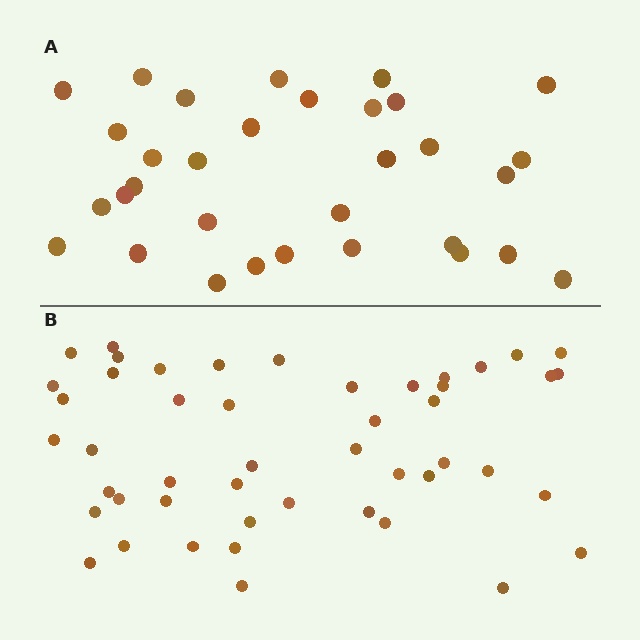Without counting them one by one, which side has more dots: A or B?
Region B (the bottom region) has more dots.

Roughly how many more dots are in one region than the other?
Region B has approximately 15 more dots than region A.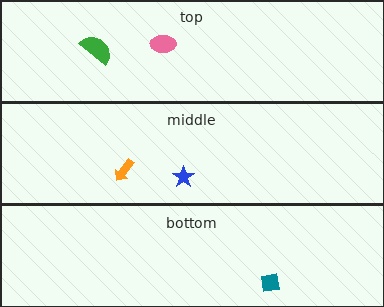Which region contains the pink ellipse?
The top region.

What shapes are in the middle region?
The blue star, the orange arrow.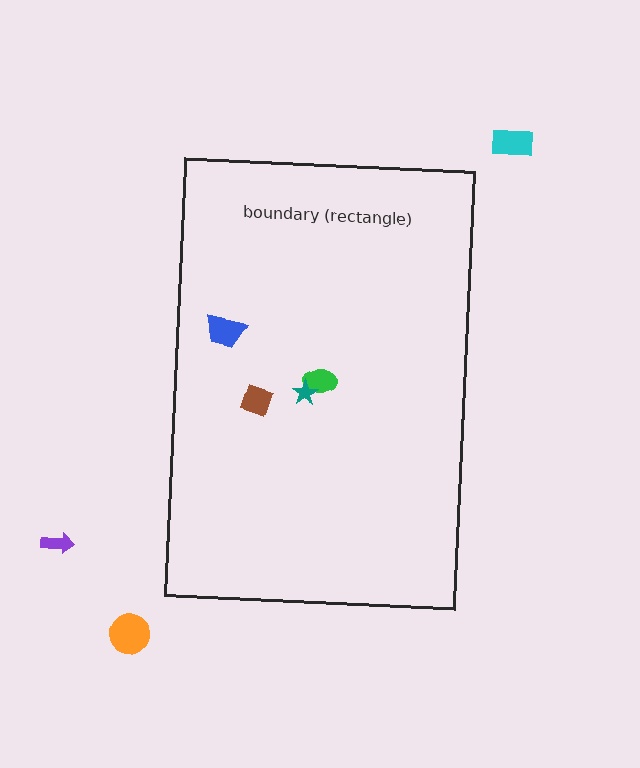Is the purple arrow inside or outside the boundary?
Outside.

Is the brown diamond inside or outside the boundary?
Inside.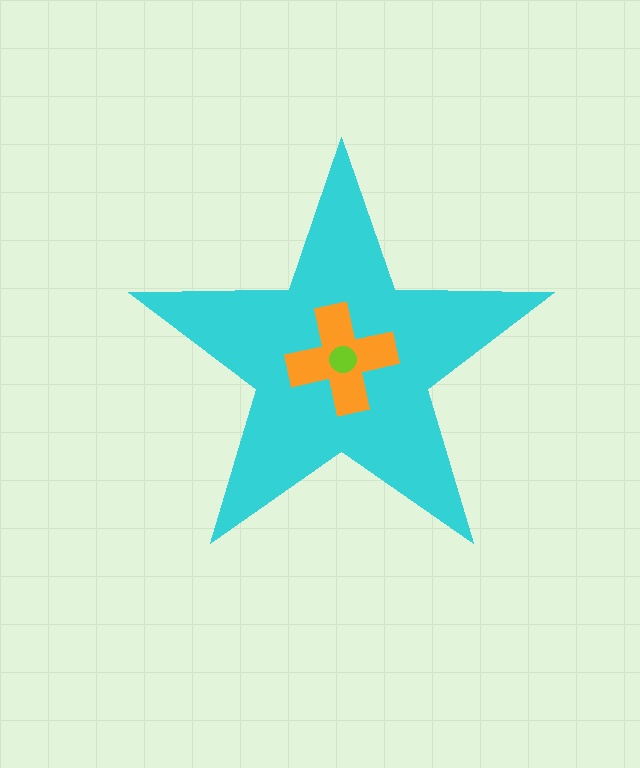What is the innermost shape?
The lime circle.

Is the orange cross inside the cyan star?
Yes.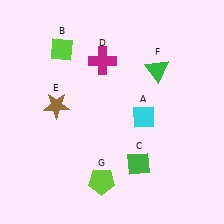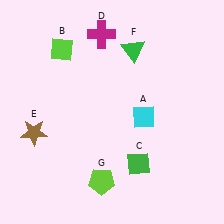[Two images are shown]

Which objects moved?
The objects that moved are: the magenta cross (D), the brown star (E), the green triangle (F).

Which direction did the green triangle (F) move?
The green triangle (F) moved left.